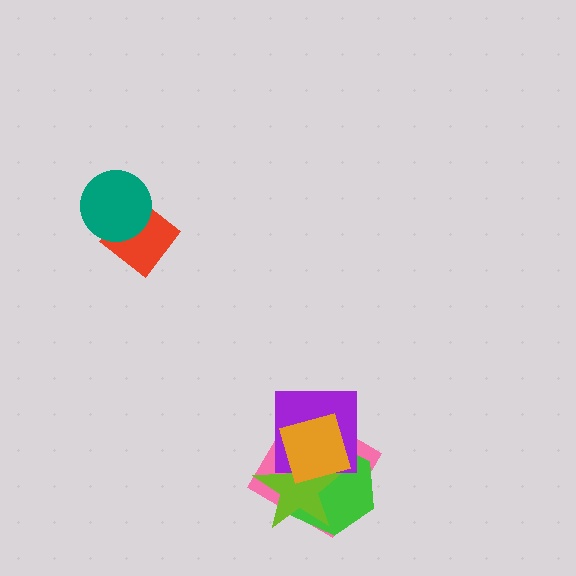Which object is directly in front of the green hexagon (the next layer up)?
The lime star is directly in front of the green hexagon.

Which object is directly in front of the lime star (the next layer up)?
The purple square is directly in front of the lime star.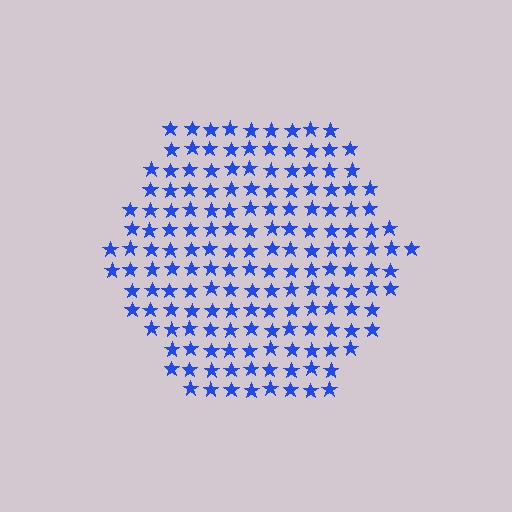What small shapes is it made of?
It is made of small stars.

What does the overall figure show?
The overall figure shows a hexagon.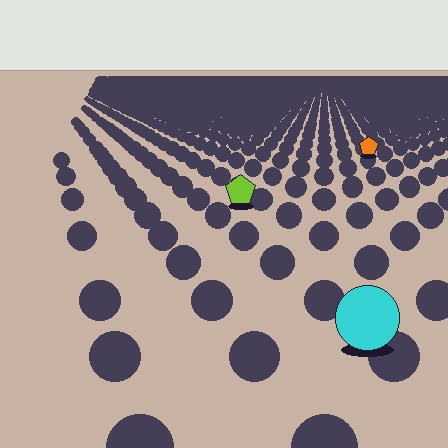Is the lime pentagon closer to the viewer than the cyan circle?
No. The cyan circle is closer — you can tell from the texture gradient: the ground texture is coarser near it.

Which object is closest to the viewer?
The cyan circle is closest. The texture marks near it are larger and more spread out.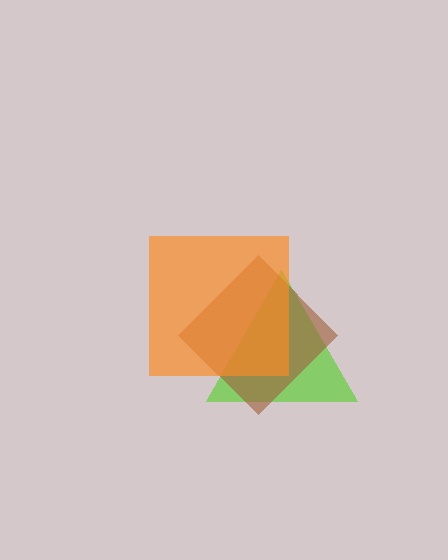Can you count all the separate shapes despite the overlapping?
Yes, there are 3 separate shapes.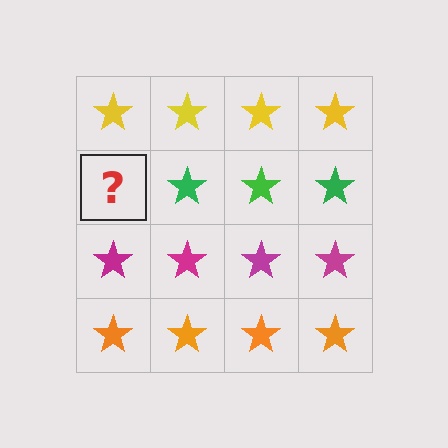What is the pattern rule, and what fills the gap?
The rule is that each row has a consistent color. The gap should be filled with a green star.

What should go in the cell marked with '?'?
The missing cell should contain a green star.